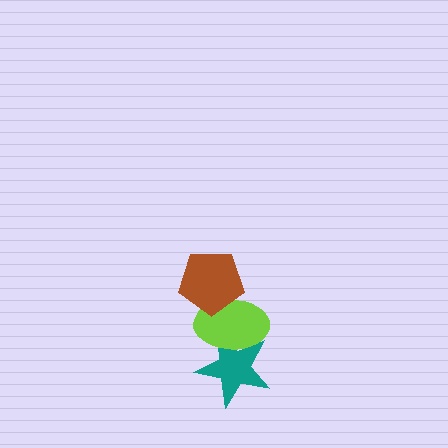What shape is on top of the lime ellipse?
The brown pentagon is on top of the lime ellipse.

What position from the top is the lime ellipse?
The lime ellipse is 2nd from the top.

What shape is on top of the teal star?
The lime ellipse is on top of the teal star.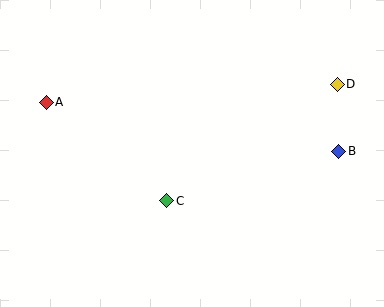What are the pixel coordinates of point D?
Point D is at (337, 84).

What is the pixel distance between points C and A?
The distance between C and A is 156 pixels.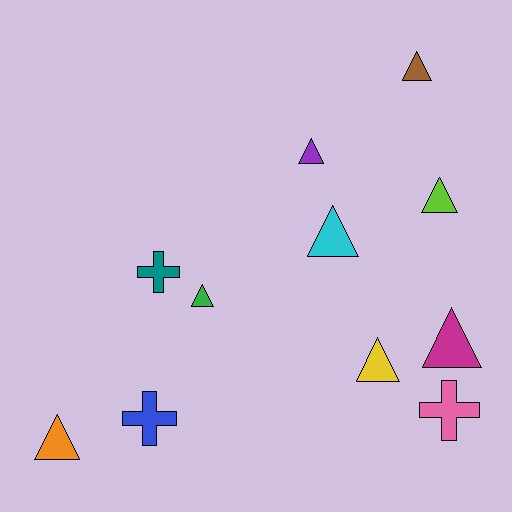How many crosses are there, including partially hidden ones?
There are 3 crosses.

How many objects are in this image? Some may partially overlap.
There are 11 objects.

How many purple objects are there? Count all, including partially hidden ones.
There is 1 purple object.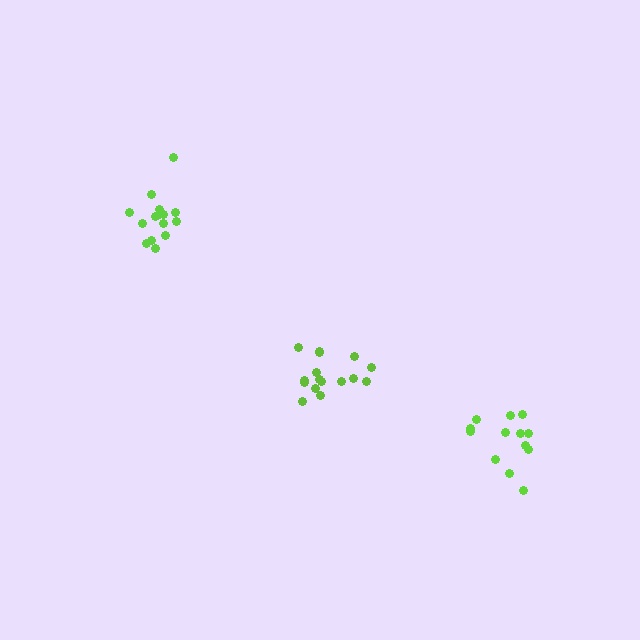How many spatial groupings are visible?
There are 3 spatial groupings.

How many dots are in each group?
Group 1: 16 dots, Group 2: 15 dots, Group 3: 13 dots (44 total).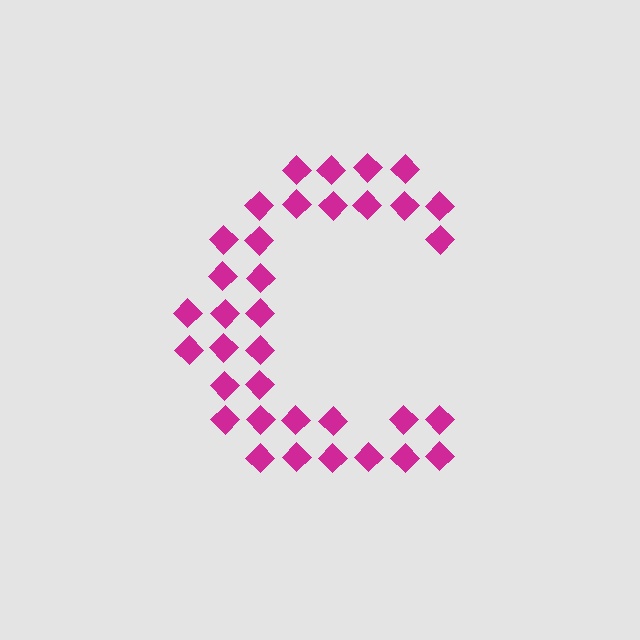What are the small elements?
The small elements are diamonds.